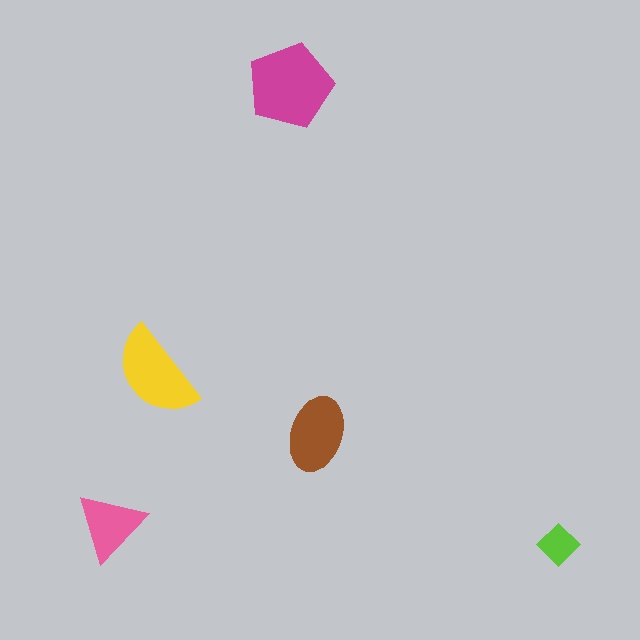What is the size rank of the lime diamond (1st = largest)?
5th.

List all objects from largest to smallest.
The magenta pentagon, the yellow semicircle, the brown ellipse, the pink triangle, the lime diamond.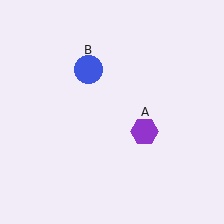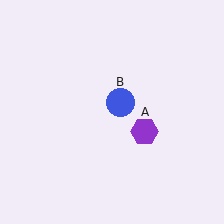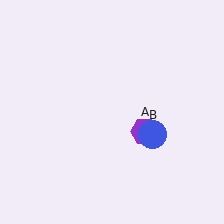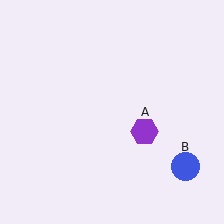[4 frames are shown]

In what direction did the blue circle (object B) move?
The blue circle (object B) moved down and to the right.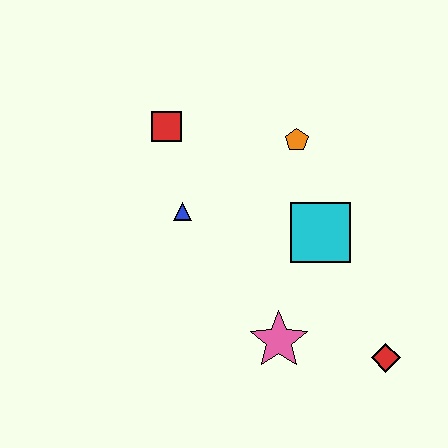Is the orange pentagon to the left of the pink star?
No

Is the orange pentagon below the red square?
Yes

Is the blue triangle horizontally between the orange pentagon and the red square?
Yes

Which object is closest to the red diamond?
The pink star is closest to the red diamond.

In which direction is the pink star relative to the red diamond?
The pink star is to the left of the red diamond.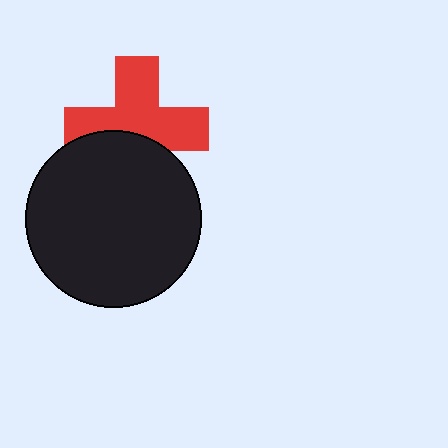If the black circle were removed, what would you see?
You would see the complete red cross.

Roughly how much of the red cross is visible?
About half of it is visible (roughly 64%).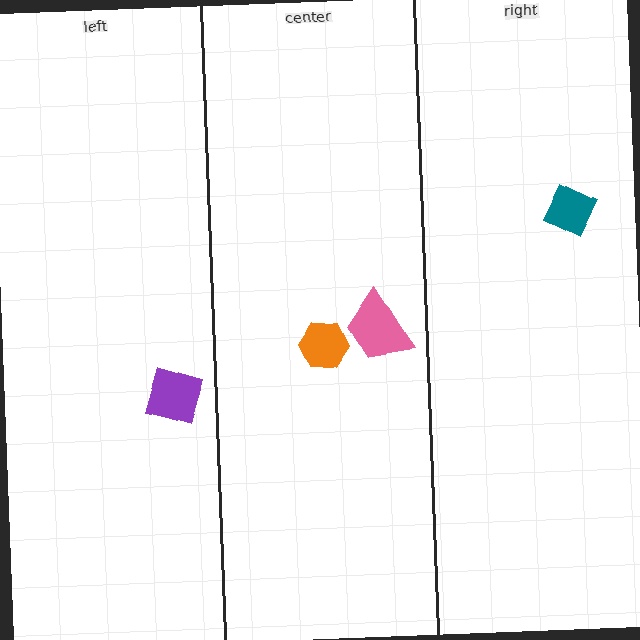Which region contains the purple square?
The left region.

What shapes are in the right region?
The teal diamond.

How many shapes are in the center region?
2.